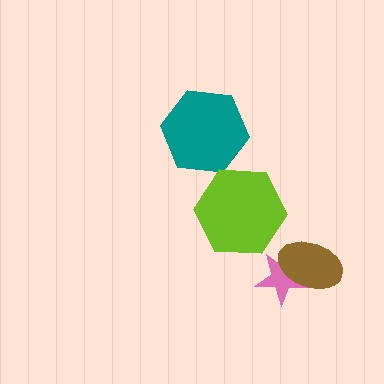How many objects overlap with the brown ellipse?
1 object overlaps with the brown ellipse.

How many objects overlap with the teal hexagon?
0 objects overlap with the teal hexagon.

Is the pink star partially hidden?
Yes, it is partially covered by another shape.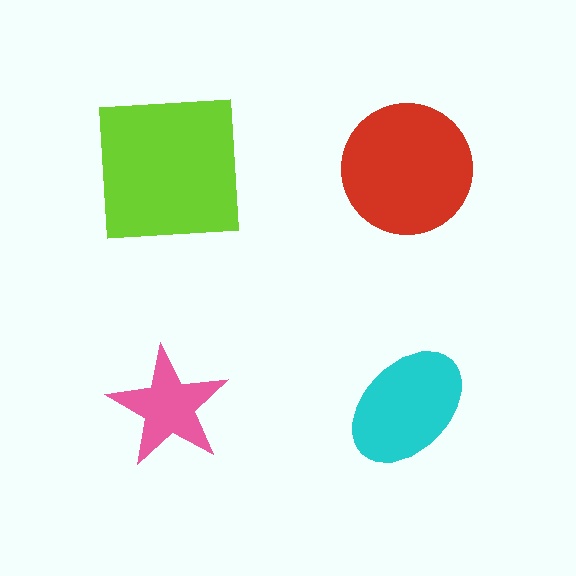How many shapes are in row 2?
2 shapes.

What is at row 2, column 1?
A pink star.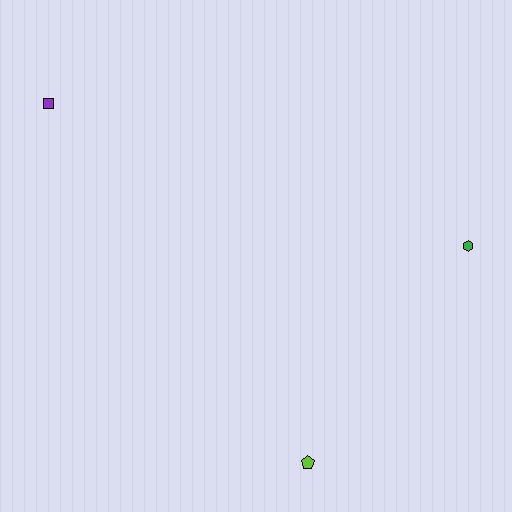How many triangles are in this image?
There are no triangles.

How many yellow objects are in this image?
There are no yellow objects.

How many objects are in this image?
There are 3 objects.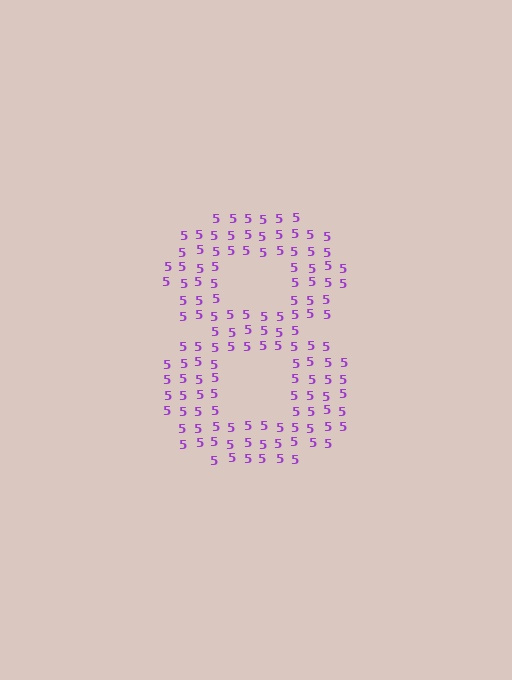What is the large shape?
The large shape is the digit 8.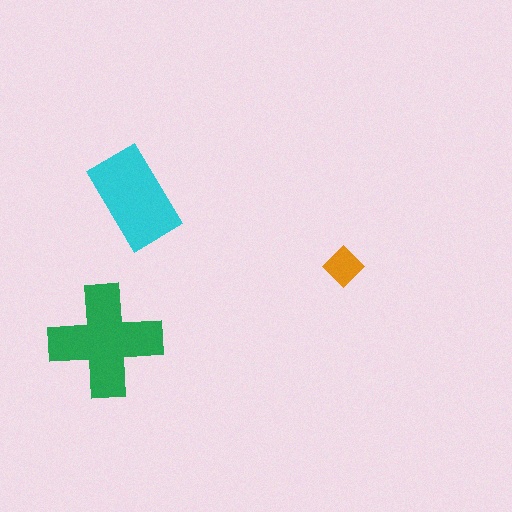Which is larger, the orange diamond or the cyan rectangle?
The cyan rectangle.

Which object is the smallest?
The orange diamond.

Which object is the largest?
The green cross.